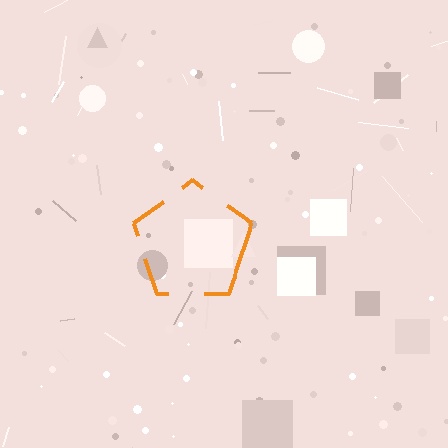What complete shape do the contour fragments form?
The contour fragments form a pentagon.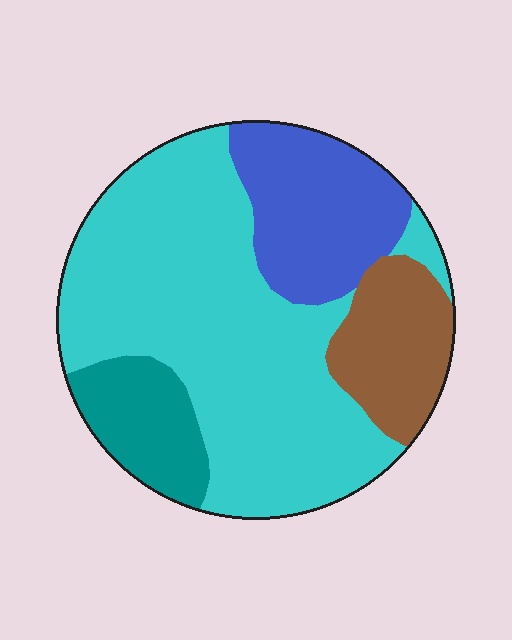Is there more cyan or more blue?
Cyan.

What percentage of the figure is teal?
Teal takes up about one tenth (1/10) of the figure.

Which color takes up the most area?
Cyan, at roughly 55%.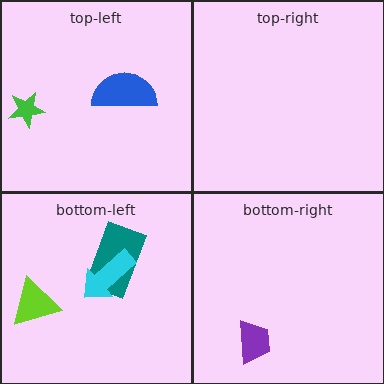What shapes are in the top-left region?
The green star, the blue semicircle.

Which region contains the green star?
The top-left region.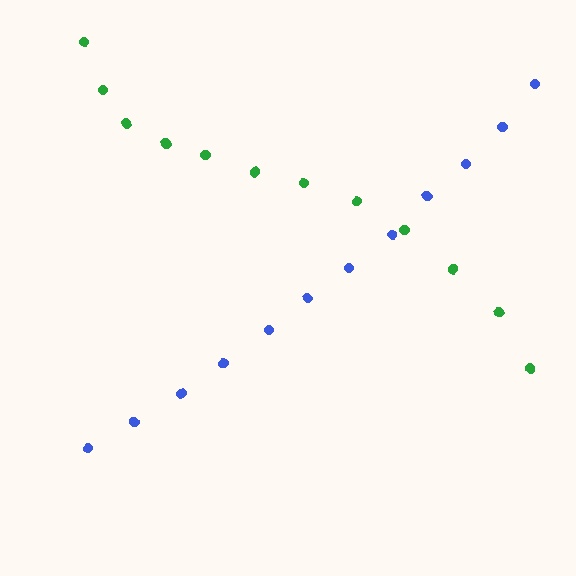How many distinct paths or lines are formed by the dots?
There are 2 distinct paths.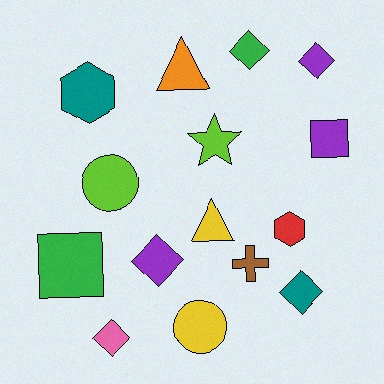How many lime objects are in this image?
There are 2 lime objects.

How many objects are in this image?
There are 15 objects.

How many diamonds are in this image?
There are 5 diamonds.